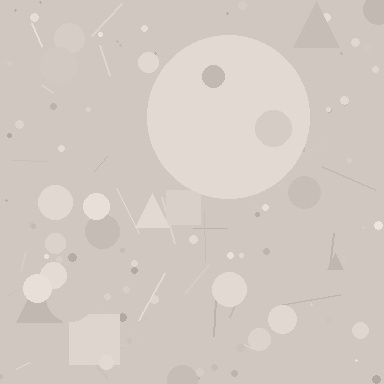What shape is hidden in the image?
A circle is hidden in the image.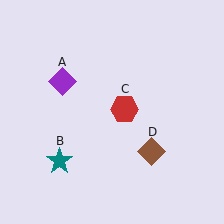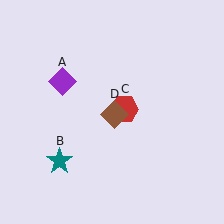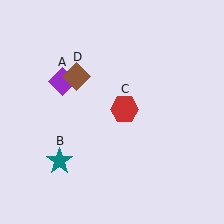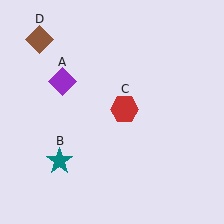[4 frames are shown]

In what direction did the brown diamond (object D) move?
The brown diamond (object D) moved up and to the left.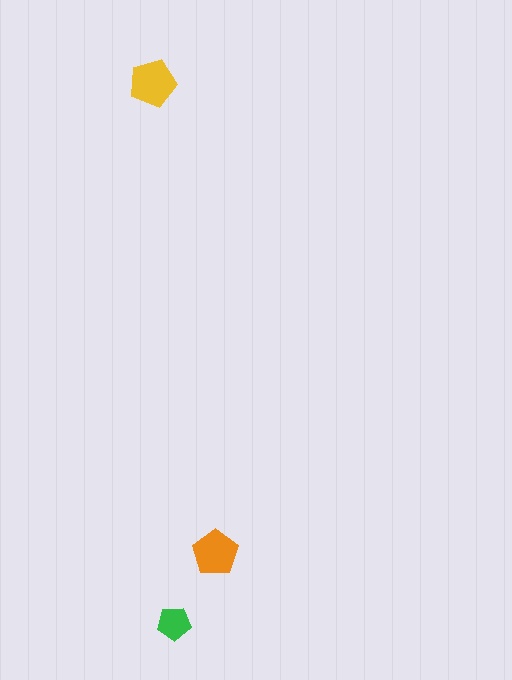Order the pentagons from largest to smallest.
the yellow one, the orange one, the green one.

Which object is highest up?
The yellow pentagon is topmost.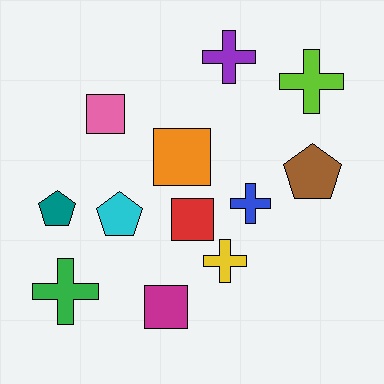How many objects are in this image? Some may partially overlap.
There are 12 objects.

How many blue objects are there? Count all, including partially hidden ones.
There is 1 blue object.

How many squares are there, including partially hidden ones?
There are 4 squares.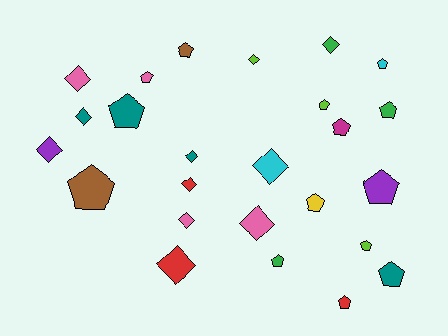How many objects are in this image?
There are 25 objects.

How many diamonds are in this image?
There are 11 diamonds.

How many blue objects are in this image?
There are no blue objects.